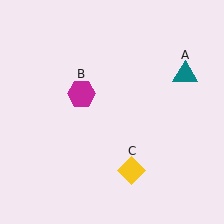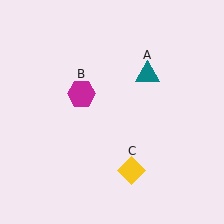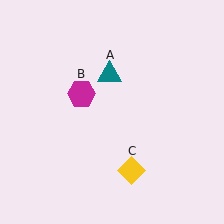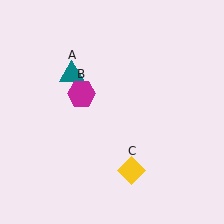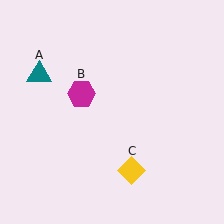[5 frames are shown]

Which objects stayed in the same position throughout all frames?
Magenta hexagon (object B) and yellow diamond (object C) remained stationary.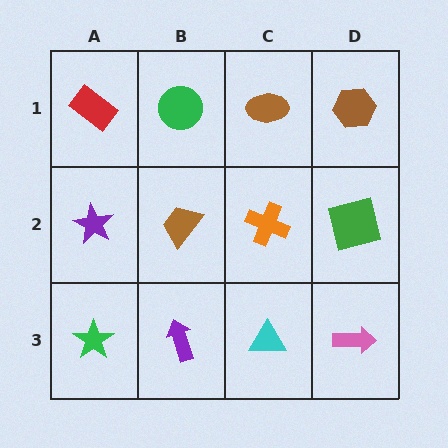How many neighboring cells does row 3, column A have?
2.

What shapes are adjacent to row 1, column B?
A brown trapezoid (row 2, column B), a red rectangle (row 1, column A), a brown ellipse (row 1, column C).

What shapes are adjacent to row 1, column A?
A purple star (row 2, column A), a green circle (row 1, column B).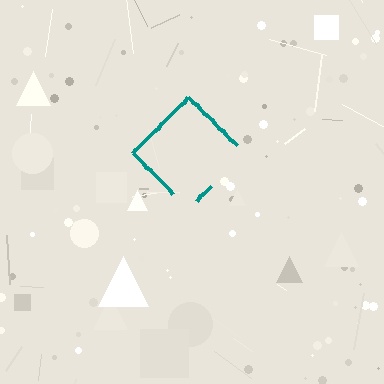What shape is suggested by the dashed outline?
The dashed outline suggests a diamond.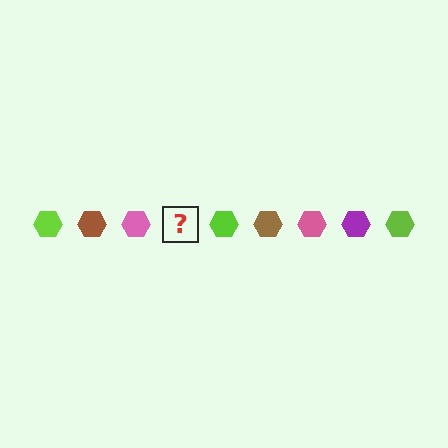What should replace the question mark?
The question mark should be replaced with a purple hexagon.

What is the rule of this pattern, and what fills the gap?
The rule is that the pattern cycles through lime, brown, pink, purple hexagons. The gap should be filled with a purple hexagon.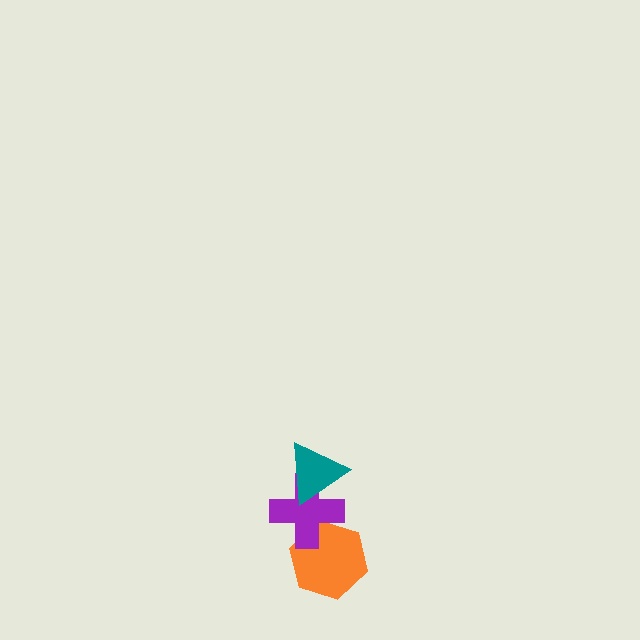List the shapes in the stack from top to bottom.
From top to bottom: the teal triangle, the purple cross, the orange hexagon.